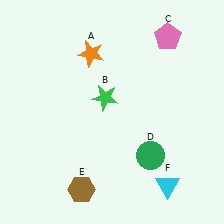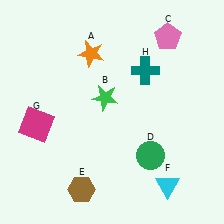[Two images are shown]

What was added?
A magenta square (G), a teal cross (H) were added in Image 2.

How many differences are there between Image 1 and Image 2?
There are 2 differences between the two images.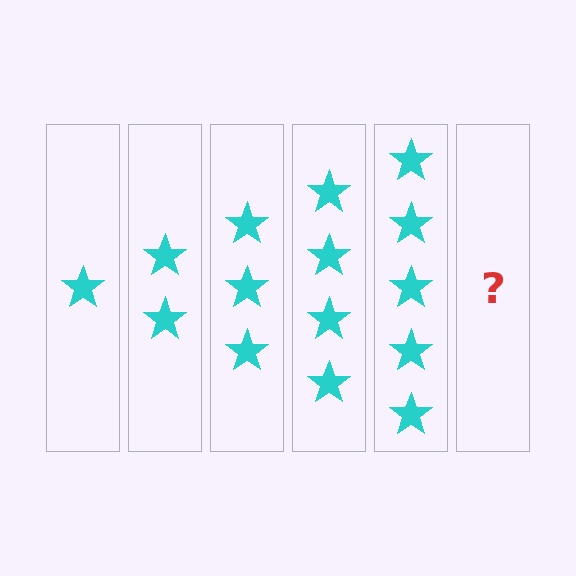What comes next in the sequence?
The next element should be 6 stars.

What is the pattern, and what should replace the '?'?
The pattern is that each step adds one more star. The '?' should be 6 stars.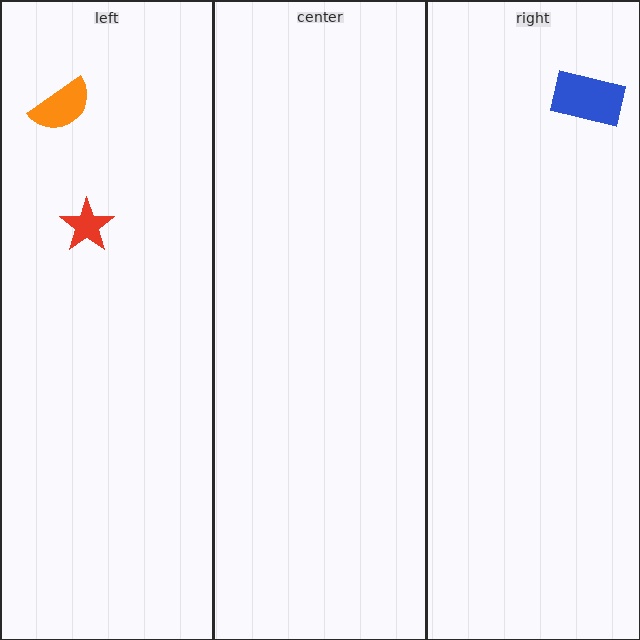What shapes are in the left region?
The red star, the orange semicircle.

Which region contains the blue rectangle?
The right region.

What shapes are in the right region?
The blue rectangle.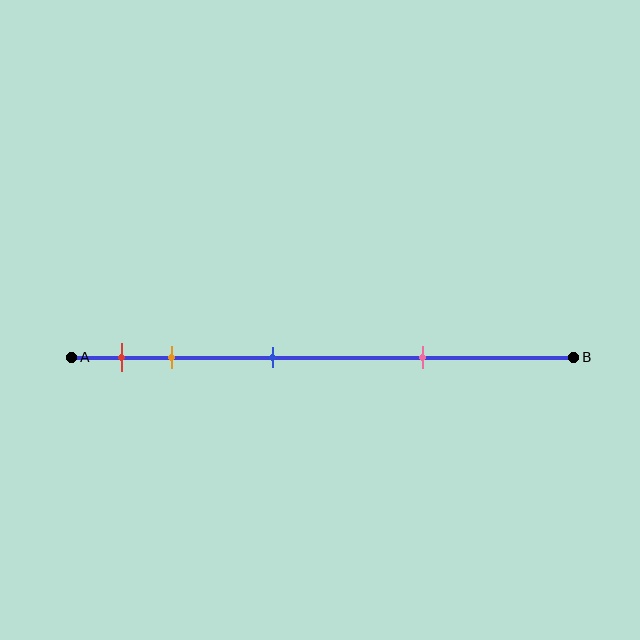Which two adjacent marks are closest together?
The red and orange marks are the closest adjacent pair.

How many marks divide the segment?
There are 4 marks dividing the segment.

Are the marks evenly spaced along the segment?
No, the marks are not evenly spaced.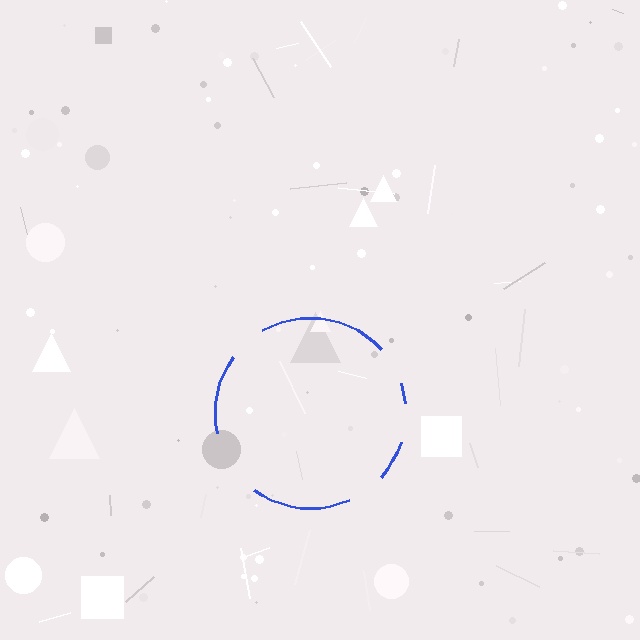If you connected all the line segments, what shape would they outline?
They would outline a circle.